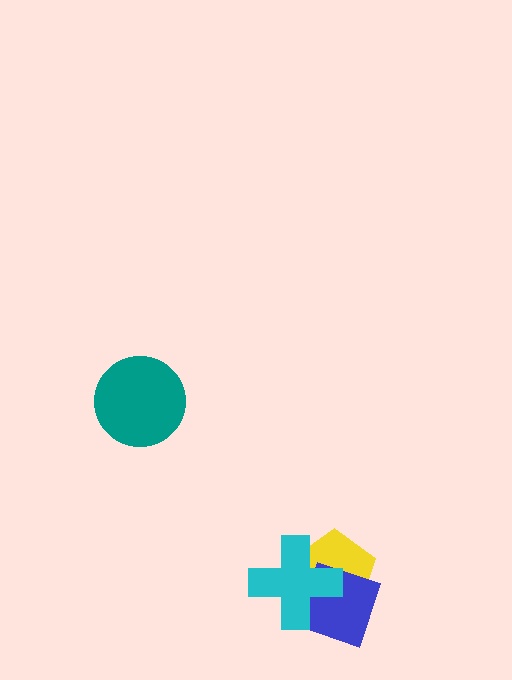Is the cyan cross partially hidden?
No, no other shape covers it.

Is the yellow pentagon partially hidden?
Yes, it is partially covered by another shape.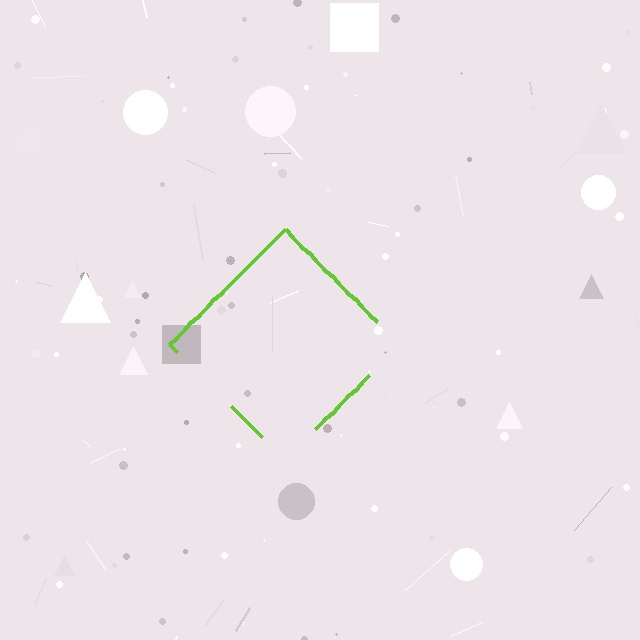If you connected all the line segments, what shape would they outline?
They would outline a diamond.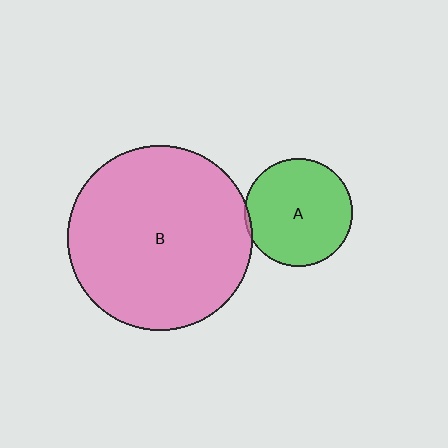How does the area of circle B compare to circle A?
Approximately 2.9 times.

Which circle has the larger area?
Circle B (pink).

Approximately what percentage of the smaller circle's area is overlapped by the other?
Approximately 5%.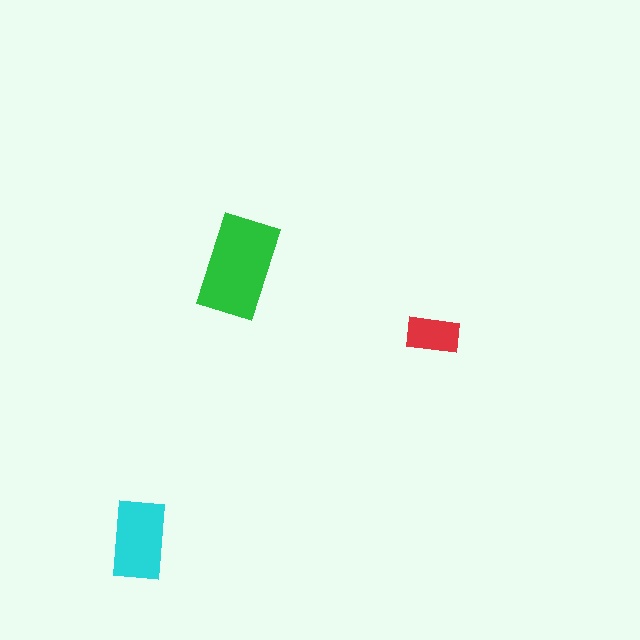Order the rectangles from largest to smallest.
the green one, the cyan one, the red one.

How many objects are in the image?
There are 3 objects in the image.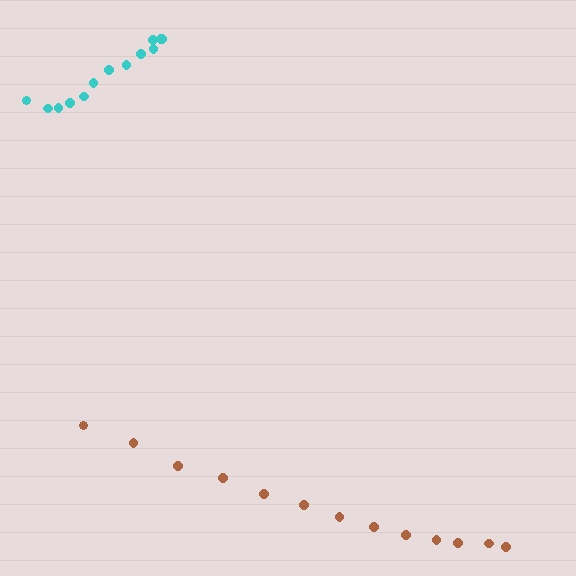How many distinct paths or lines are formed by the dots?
There are 2 distinct paths.